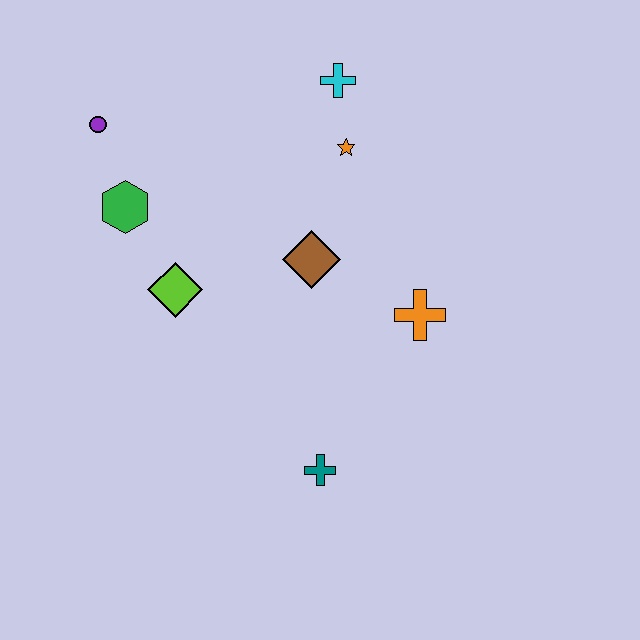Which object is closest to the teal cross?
The orange cross is closest to the teal cross.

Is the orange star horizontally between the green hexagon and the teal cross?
No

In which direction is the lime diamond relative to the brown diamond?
The lime diamond is to the left of the brown diamond.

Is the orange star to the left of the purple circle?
No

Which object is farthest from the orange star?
The teal cross is farthest from the orange star.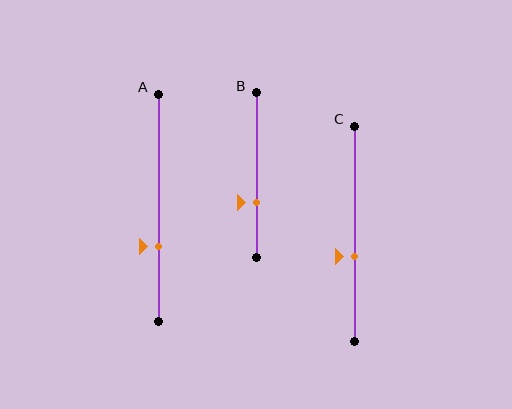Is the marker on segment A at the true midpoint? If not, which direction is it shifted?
No, the marker on segment A is shifted downward by about 17% of the segment length.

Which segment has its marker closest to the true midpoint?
Segment C has its marker closest to the true midpoint.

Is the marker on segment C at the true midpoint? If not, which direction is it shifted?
No, the marker on segment C is shifted downward by about 10% of the segment length.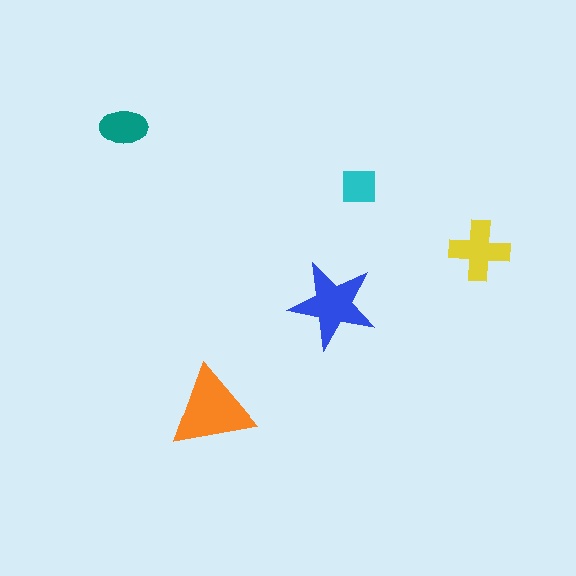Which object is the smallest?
The cyan square.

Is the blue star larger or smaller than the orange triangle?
Smaller.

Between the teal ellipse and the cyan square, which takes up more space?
The teal ellipse.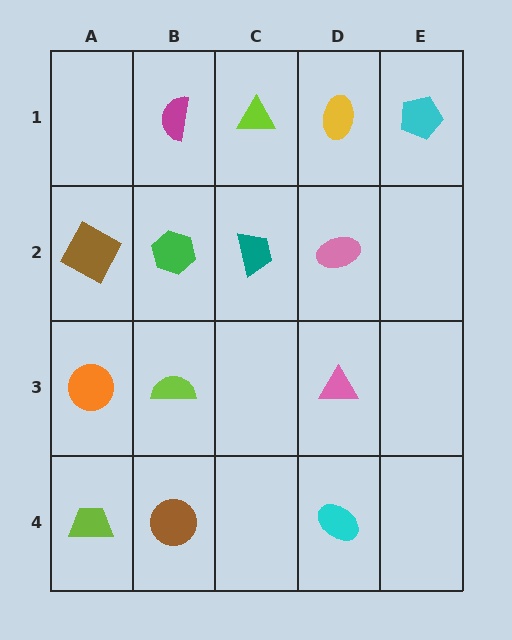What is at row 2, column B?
A green hexagon.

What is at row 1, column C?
A lime triangle.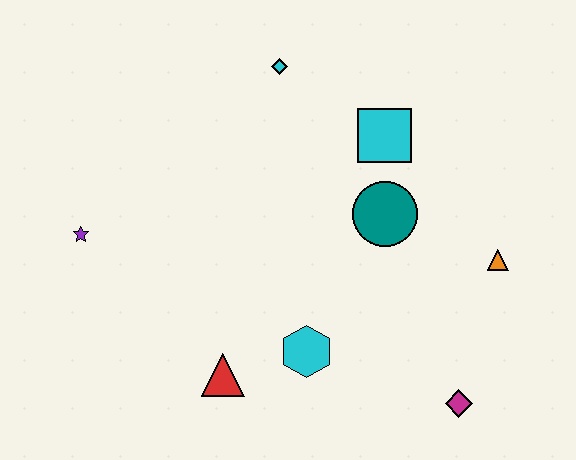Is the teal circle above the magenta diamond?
Yes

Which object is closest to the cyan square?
The teal circle is closest to the cyan square.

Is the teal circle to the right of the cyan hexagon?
Yes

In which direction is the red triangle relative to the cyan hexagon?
The red triangle is to the left of the cyan hexagon.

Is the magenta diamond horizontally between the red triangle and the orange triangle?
Yes